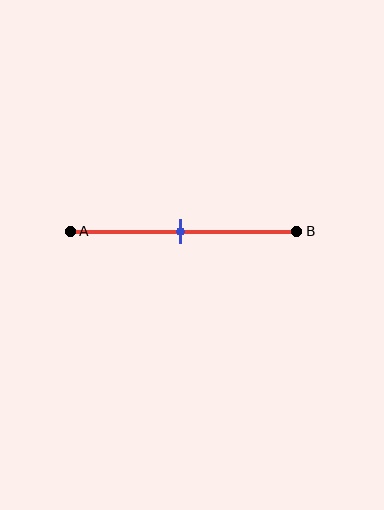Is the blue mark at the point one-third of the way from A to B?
No, the mark is at about 50% from A, not at the 33% one-third point.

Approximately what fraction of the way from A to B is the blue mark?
The blue mark is approximately 50% of the way from A to B.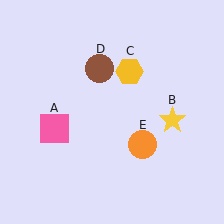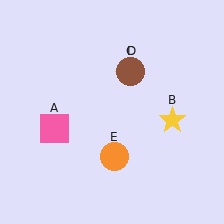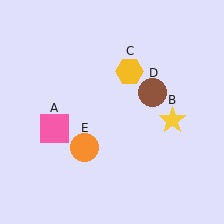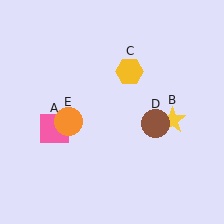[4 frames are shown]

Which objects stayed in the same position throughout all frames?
Pink square (object A) and yellow star (object B) and yellow hexagon (object C) remained stationary.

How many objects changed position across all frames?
2 objects changed position: brown circle (object D), orange circle (object E).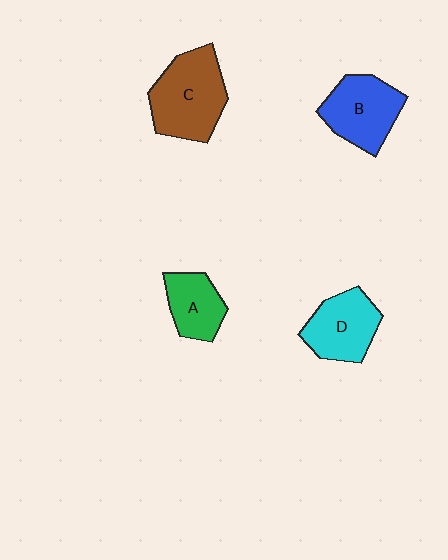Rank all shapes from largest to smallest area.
From largest to smallest: C (brown), B (blue), D (cyan), A (green).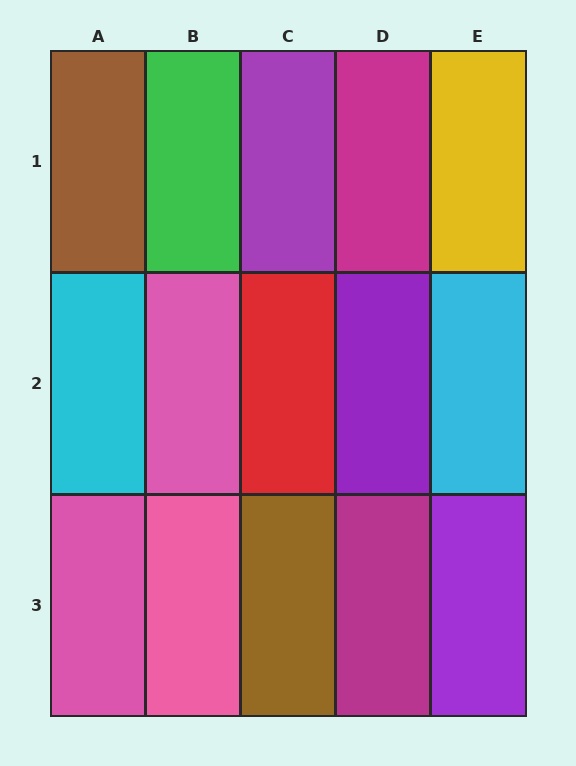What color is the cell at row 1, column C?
Purple.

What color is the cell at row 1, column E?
Yellow.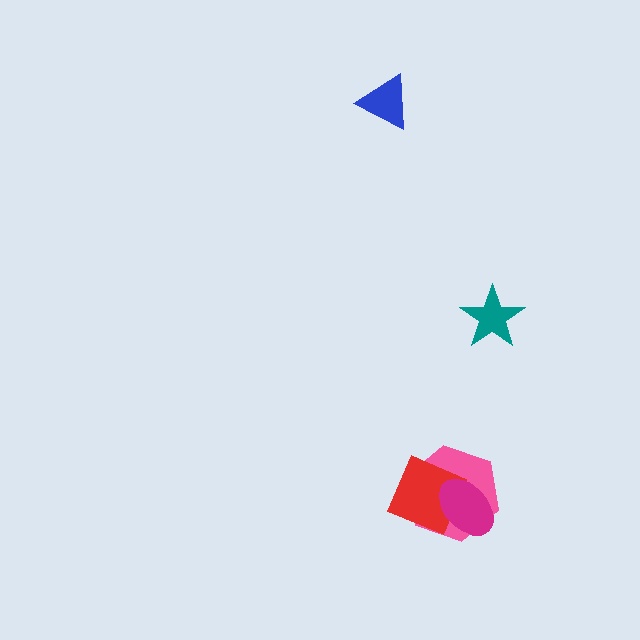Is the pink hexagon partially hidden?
Yes, it is partially covered by another shape.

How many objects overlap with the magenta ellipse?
2 objects overlap with the magenta ellipse.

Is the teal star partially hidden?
No, no other shape covers it.